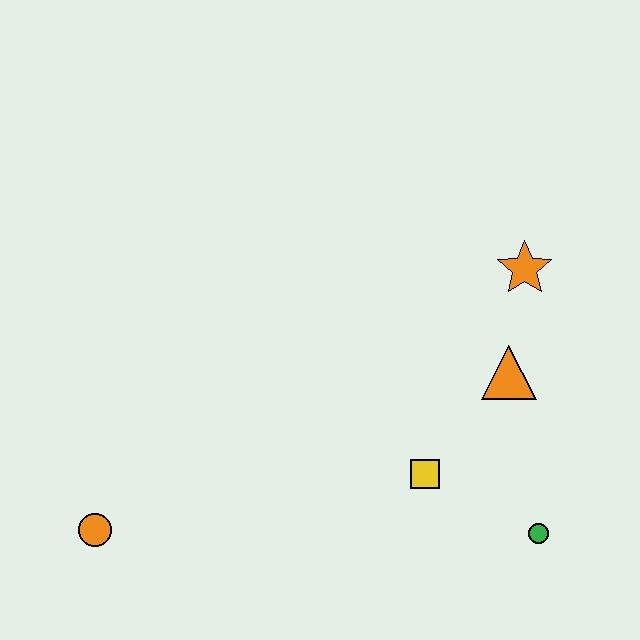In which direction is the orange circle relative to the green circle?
The orange circle is to the left of the green circle.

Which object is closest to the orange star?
The orange triangle is closest to the orange star.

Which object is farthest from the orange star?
The orange circle is farthest from the orange star.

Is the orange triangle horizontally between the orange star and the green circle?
No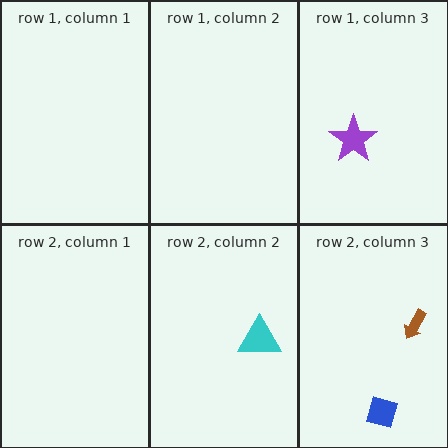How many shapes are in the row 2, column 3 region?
2.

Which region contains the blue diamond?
The row 2, column 3 region.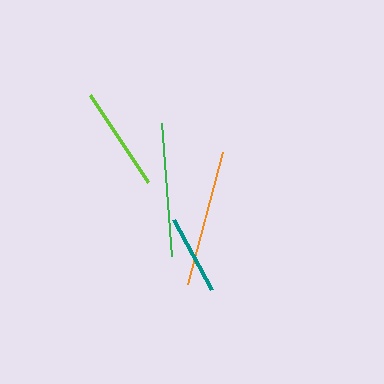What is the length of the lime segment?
The lime segment is approximately 105 pixels long.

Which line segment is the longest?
The orange line is the longest at approximately 136 pixels.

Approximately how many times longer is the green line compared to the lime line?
The green line is approximately 1.3 times the length of the lime line.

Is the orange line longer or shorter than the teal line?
The orange line is longer than the teal line.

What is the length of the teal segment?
The teal segment is approximately 80 pixels long.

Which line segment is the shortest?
The teal line is the shortest at approximately 80 pixels.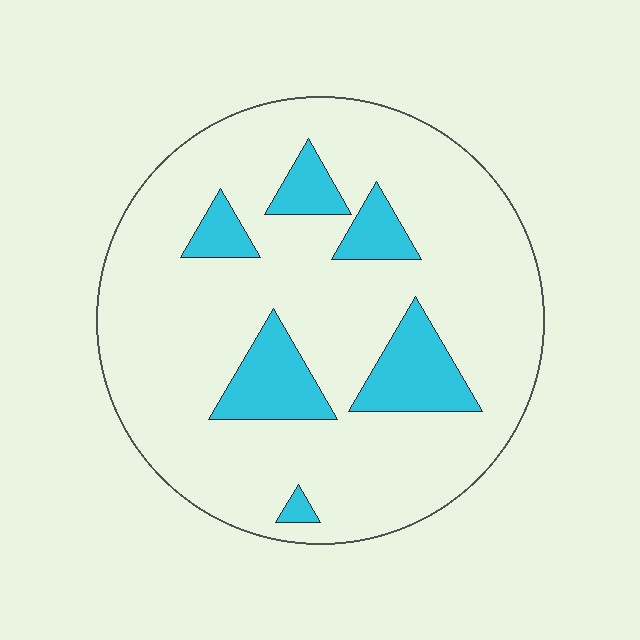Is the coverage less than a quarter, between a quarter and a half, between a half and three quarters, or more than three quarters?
Less than a quarter.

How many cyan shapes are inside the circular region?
6.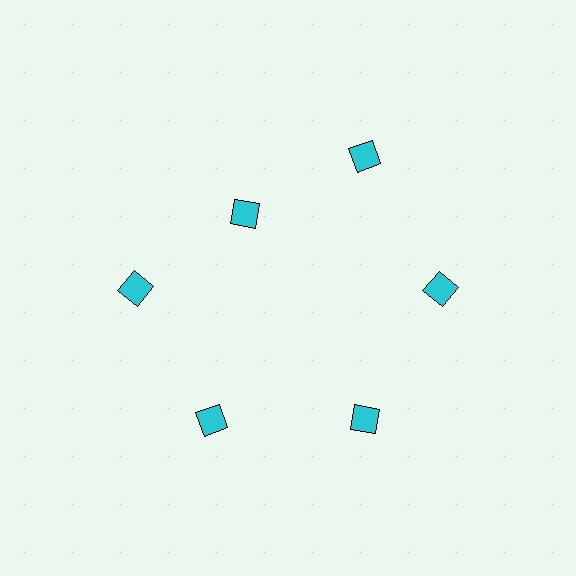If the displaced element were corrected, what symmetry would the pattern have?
It would have 6-fold rotational symmetry — the pattern would map onto itself every 60 degrees.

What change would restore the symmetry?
The symmetry would be restored by moving it outward, back onto the ring so that all 6 diamonds sit at equal angles and equal distance from the center.